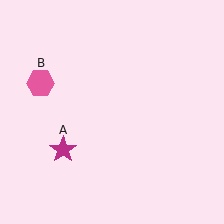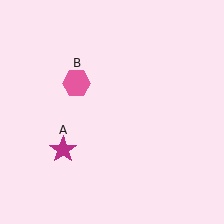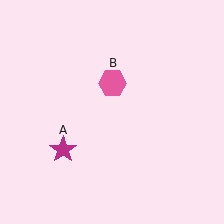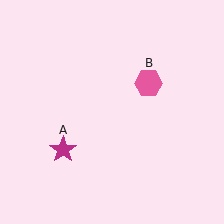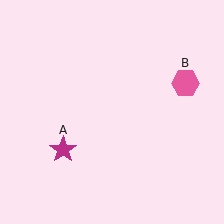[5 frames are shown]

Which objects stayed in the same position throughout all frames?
Magenta star (object A) remained stationary.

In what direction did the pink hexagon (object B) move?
The pink hexagon (object B) moved right.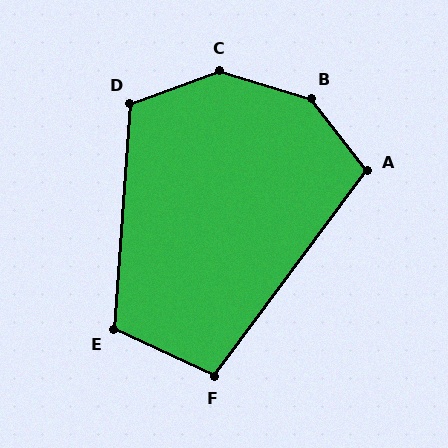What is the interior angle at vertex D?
Approximately 114 degrees (obtuse).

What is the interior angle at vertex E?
Approximately 111 degrees (obtuse).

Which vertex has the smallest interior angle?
F, at approximately 102 degrees.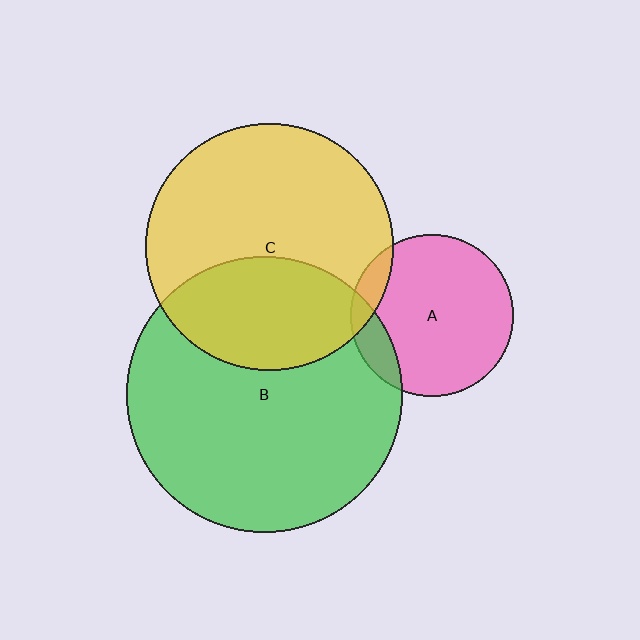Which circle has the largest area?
Circle B (green).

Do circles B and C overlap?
Yes.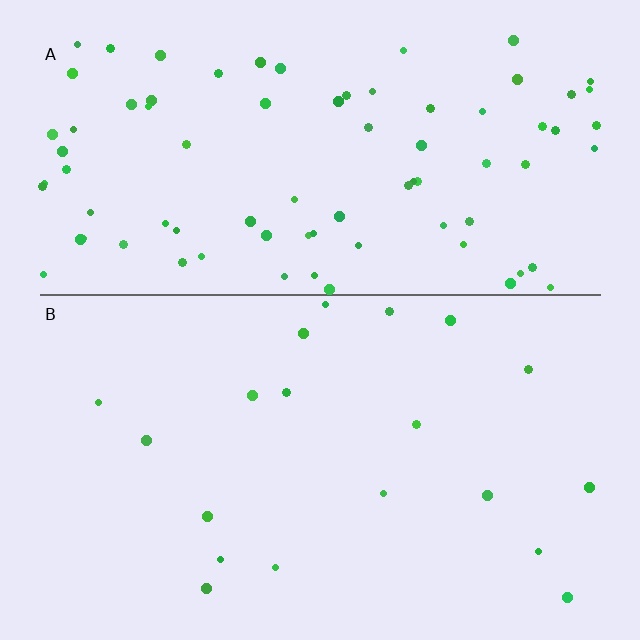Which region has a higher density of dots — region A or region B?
A (the top).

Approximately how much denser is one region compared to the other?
Approximately 4.2× — region A over region B.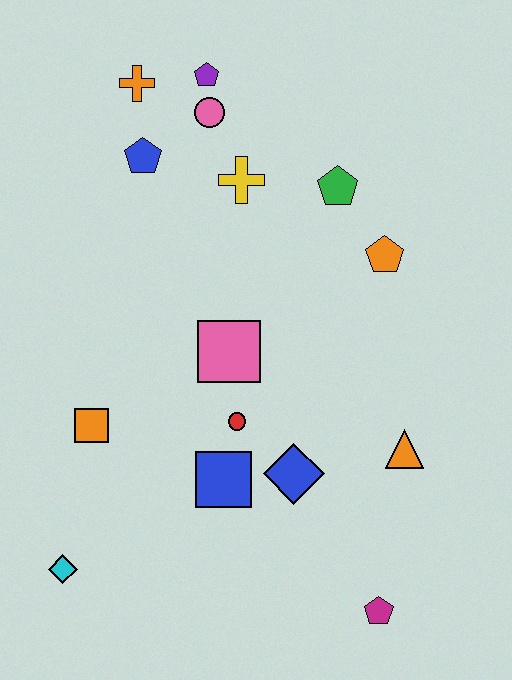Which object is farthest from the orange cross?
The magenta pentagon is farthest from the orange cross.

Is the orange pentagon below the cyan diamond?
No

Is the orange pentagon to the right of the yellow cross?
Yes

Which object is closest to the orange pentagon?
The green pentagon is closest to the orange pentagon.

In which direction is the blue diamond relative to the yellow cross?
The blue diamond is below the yellow cross.